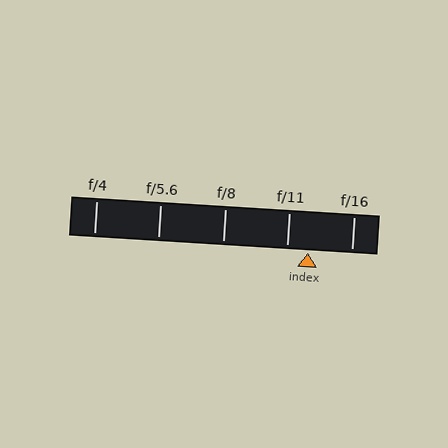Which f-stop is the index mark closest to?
The index mark is closest to f/11.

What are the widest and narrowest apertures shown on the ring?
The widest aperture shown is f/4 and the narrowest is f/16.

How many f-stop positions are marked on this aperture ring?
There are 5 f-stop positions marked.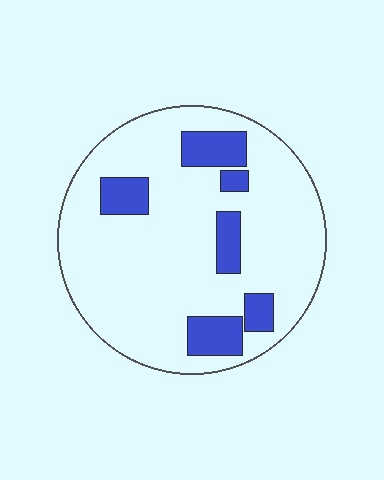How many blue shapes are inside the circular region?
6.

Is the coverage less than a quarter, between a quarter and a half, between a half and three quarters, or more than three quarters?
Less than a quarter.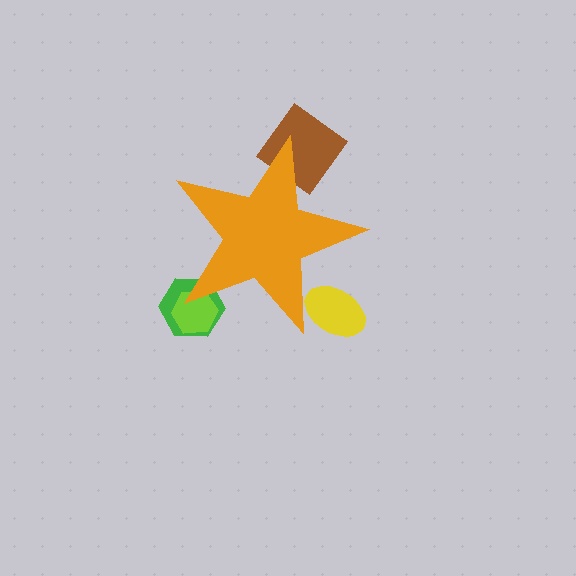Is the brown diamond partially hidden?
Yes, the brown diamond is partially hidden behind the orange star.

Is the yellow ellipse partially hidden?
Yes, the yellow ellipse is partially hidden behind the orange star.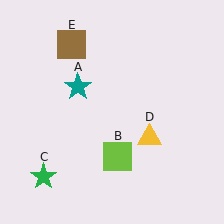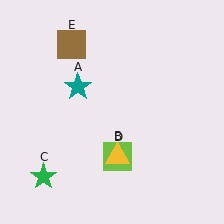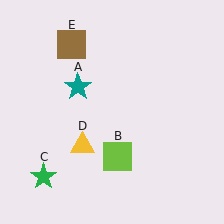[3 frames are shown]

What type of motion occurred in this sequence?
The yellow triangle (object D) rotated clockwise around the center of the scene.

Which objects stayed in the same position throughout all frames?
Teal star (object A) and lime square (object B) and green star (object C) and brown square (object E) remained stationary.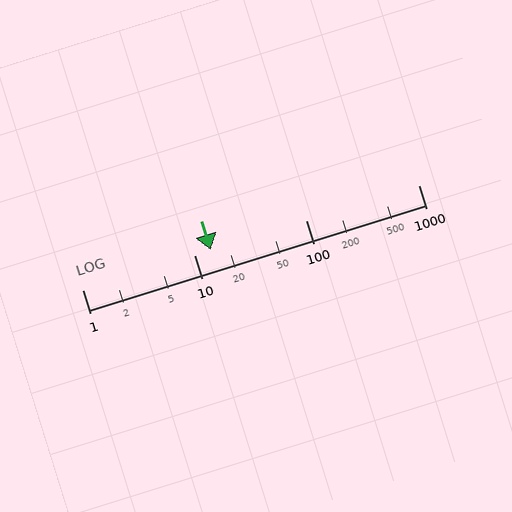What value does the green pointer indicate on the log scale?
The pointer indicates approximately 14.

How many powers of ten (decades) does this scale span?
The scale spans 3 decades, from 1 to 1000.